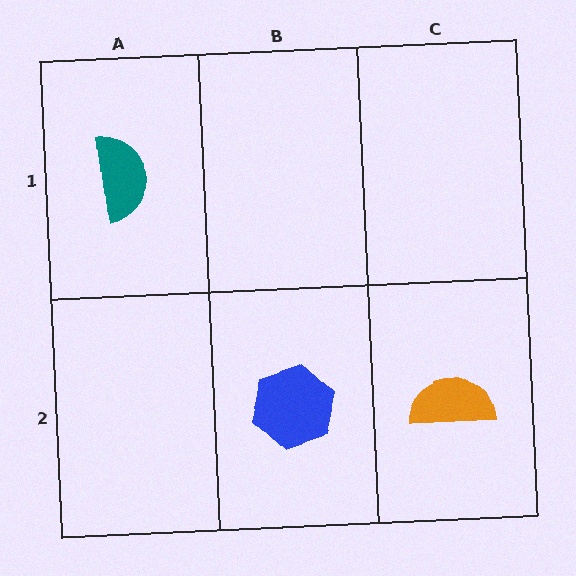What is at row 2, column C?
An orange semicircle.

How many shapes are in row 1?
1 shape.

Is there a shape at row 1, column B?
No, that cell is empty.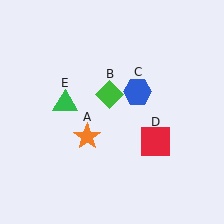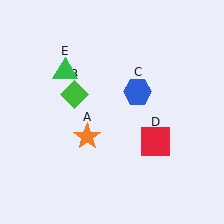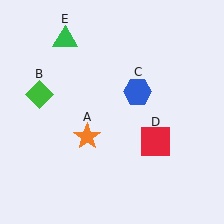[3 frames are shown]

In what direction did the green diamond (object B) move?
The green diamond (object B) moved left.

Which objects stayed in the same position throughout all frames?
Orange star (object A) and blue hexagon (object C) and red square (object D) remained stationary.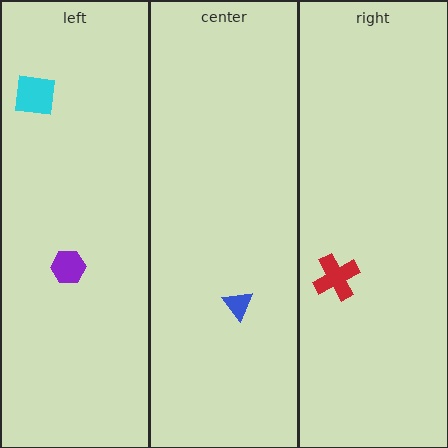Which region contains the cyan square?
The left region.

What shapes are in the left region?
The purple hexagon, the cyan square.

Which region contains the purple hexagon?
The left region.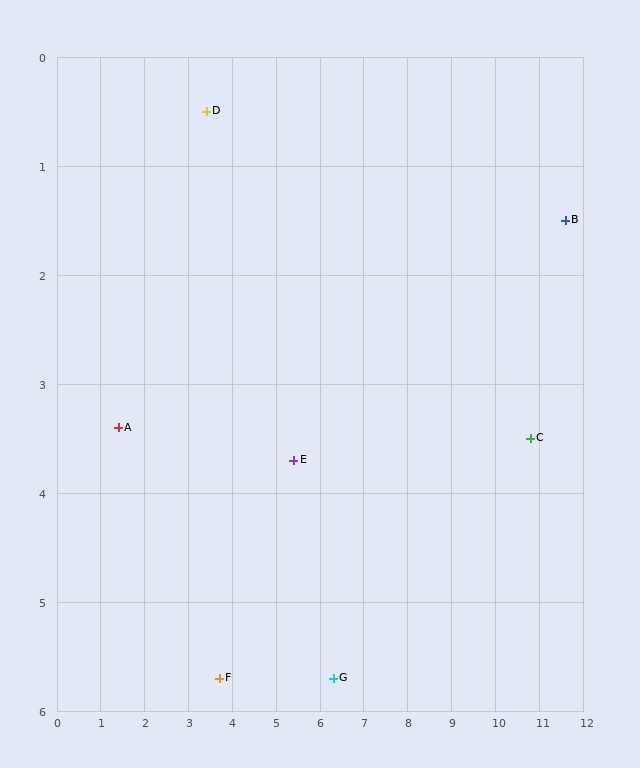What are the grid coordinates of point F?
Point F is at approximately (3.7, 5.7).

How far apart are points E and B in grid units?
Points E and B are about 6.6 grid units apart.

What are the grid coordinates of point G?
Point G is at approximately (6.3, 5.7).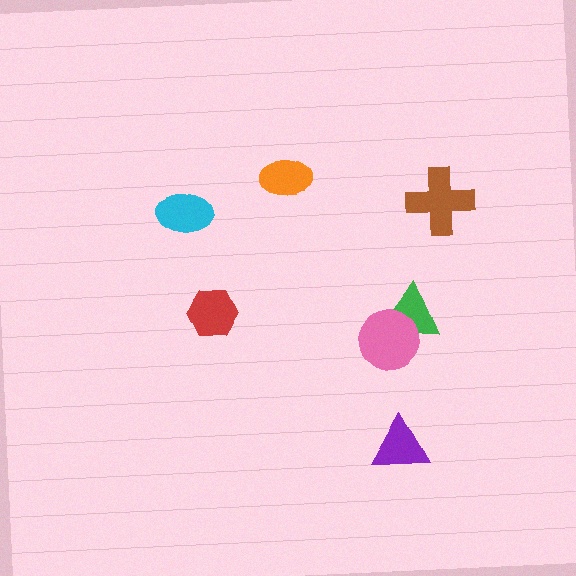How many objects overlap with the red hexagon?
0 objects overlap with the red hexagon.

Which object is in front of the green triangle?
The pink circle is in front of the green triangle.